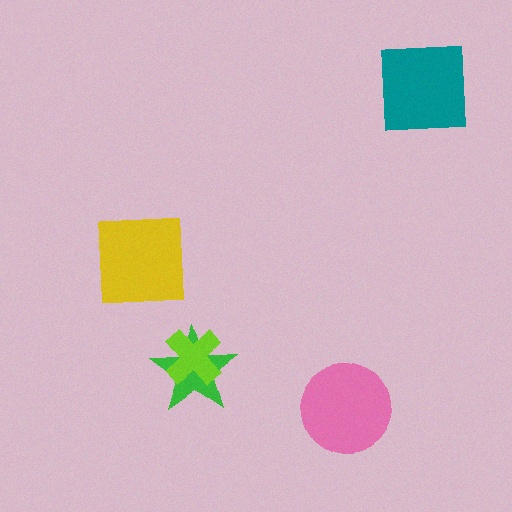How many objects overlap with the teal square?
0 objects overlap with the teal square.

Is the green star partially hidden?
Yes, it is partially covered by another shape.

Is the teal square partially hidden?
No, no other shape covers it.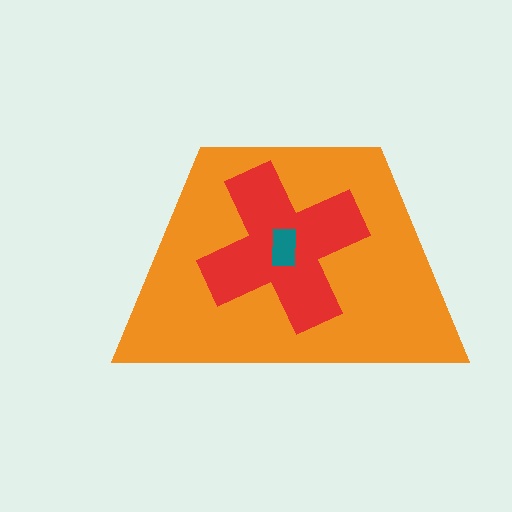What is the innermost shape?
The teal rectangle.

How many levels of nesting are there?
3.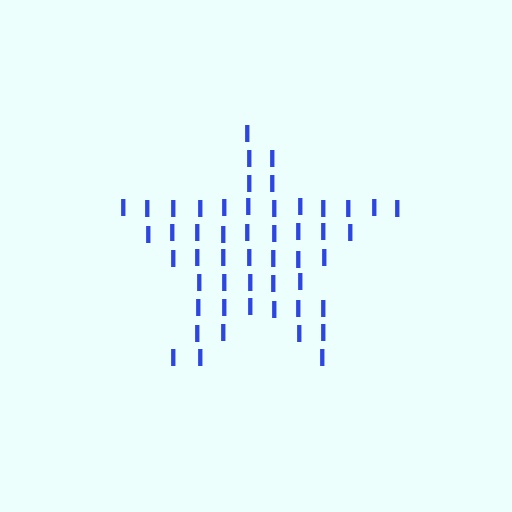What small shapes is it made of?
It is made of small letter I's.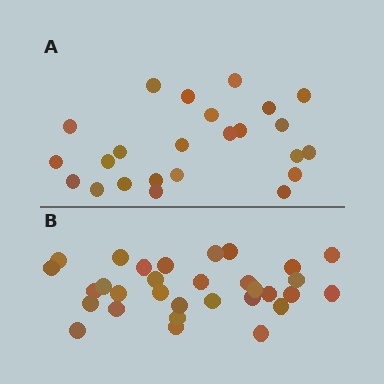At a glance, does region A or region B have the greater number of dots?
Region B (the bottom region) has more dots.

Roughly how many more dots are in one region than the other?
Region B has roughly 8 or so more dots than region A.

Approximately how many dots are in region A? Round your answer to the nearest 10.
About 20 dots. (The exact count is 24, which rounds to 20.)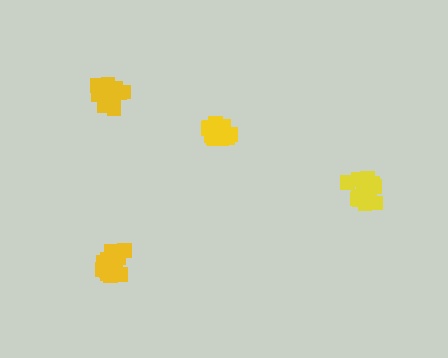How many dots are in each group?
Group 1: 19 dots, Group 2: 17 dots, Group 3: 17 dots, Group 4: 16 dots (69 total).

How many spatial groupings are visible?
There are 4 spatial groupings.